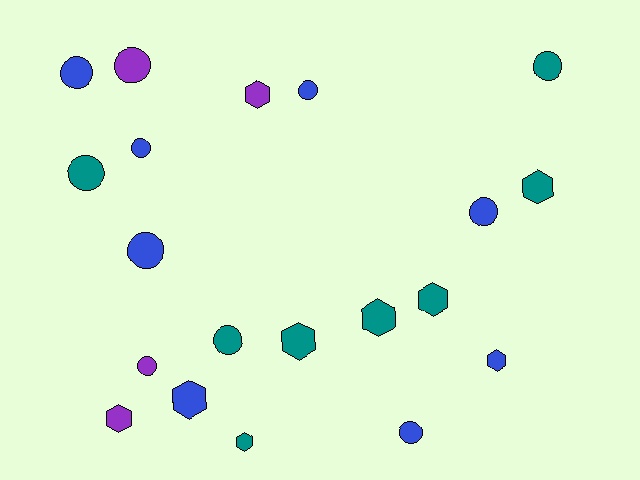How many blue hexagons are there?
There are 2 blue hexagons.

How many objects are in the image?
There are 20 objects.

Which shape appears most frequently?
Circle, with 11 objects.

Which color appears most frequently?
Teal, with 8 objects.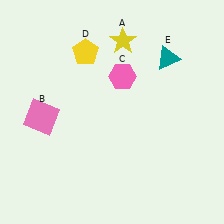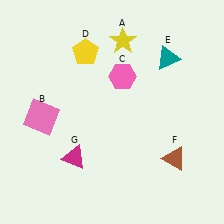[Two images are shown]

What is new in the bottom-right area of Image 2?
A brown triangle (F) was added in the bottom-right area of Image 2.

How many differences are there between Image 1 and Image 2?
There are 2 differences between the two images.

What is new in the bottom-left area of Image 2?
A magenta triangle (G) was added in the bottom-left area of Image 2.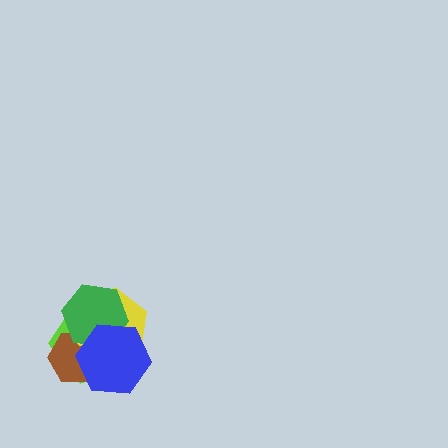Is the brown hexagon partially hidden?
Yes, it is partially covered by another shape.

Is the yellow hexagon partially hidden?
Yes, it is partially covered by another shape.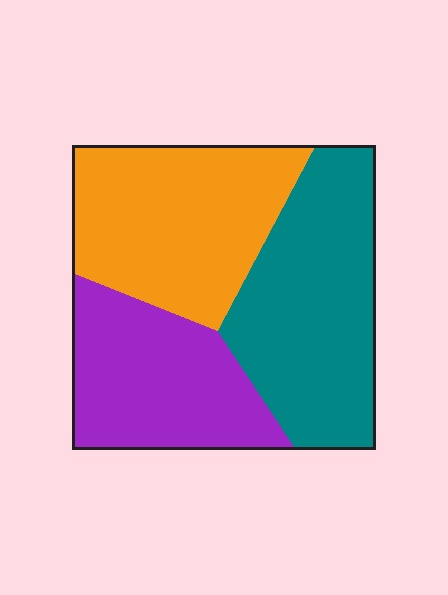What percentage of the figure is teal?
Teal takes up between a third and a half of the figure.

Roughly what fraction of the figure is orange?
Orange covers 35% of the figure.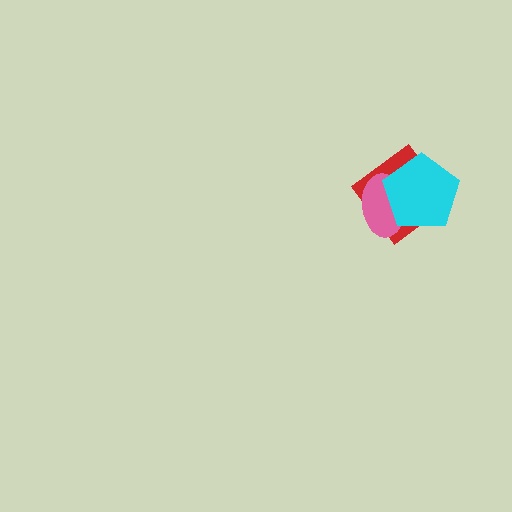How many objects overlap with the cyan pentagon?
2 objects overlap with the cyan pentagon.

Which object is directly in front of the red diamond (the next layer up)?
The pink ellipse is directly in front of the red diamond.